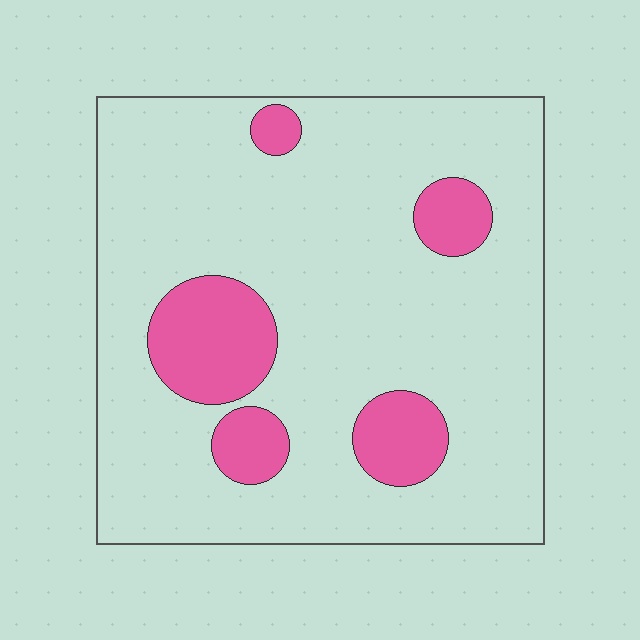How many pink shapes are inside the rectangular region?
5.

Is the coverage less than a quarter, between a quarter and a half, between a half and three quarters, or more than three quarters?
Less than a quarter.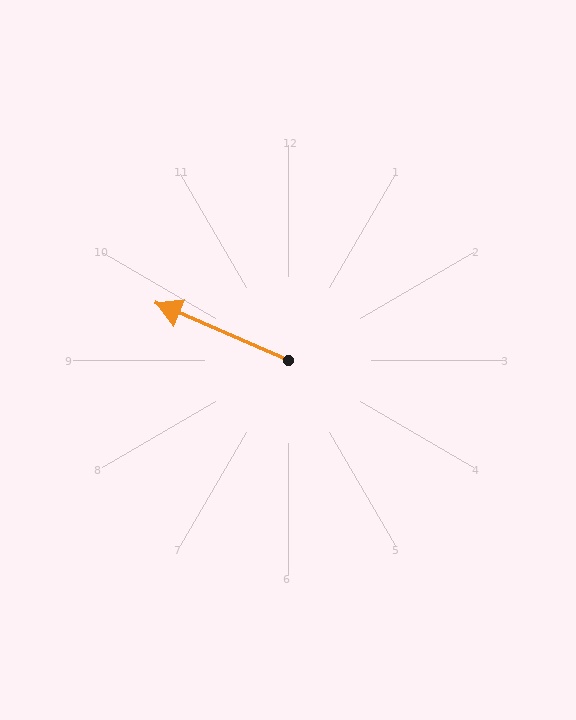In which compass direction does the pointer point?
Northwest.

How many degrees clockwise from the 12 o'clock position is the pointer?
Approximately 293 degrees.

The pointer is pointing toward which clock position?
Roughly 10 o'clock.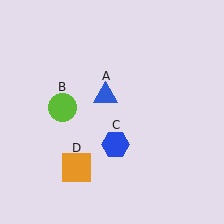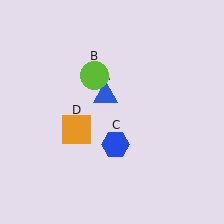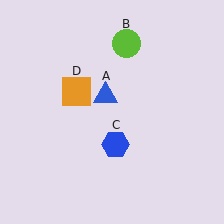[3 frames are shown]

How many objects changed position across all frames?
2 objects changed position: lime circle (object B), orange square (object D).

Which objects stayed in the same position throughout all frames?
Blue triangle (object A) and blue hexagon (object C) remained stationary.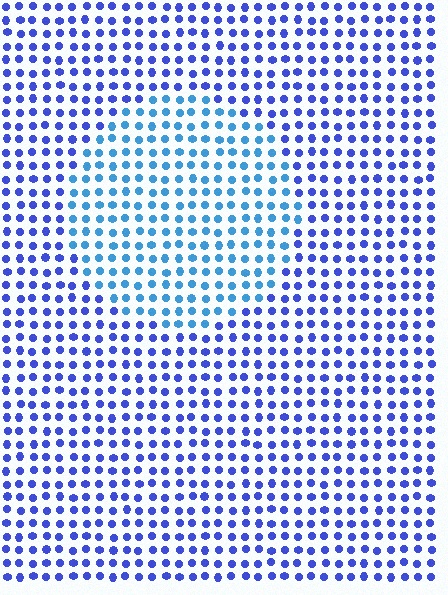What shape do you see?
I see a circle.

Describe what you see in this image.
The image is filled with small blue elements in a uniform arrangement. A circle-shaped region is visible where the elements are tinted to a slightly different hue, forming a subtle color boundary.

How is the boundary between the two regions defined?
The boundary is defined purely by a slight shift in hue (about 31 degrees). Spacing, size, and orientation are identical on both sides.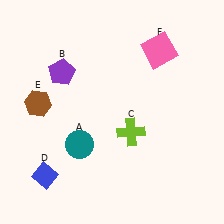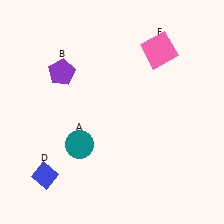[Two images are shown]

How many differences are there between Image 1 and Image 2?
There are 2 differences between the two images.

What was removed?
The brown hexagon (E), the lime cross (C) were removed in Image 2.